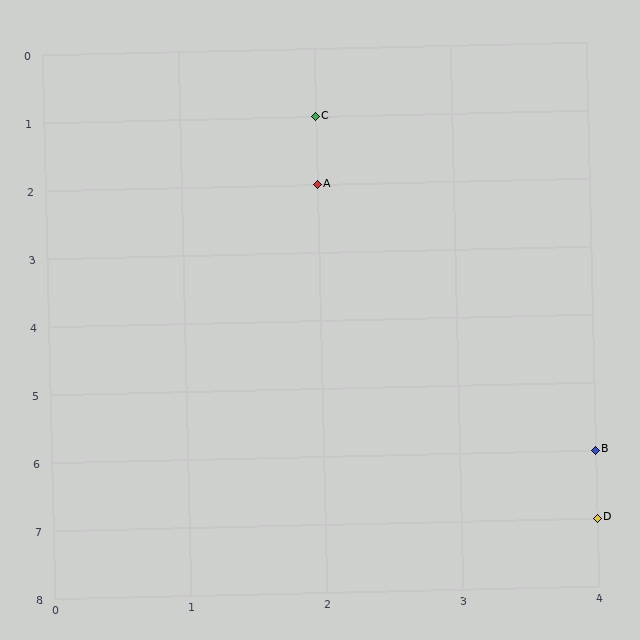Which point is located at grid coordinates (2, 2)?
Point A is at (2, 2).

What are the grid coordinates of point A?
Point A is at grid coordinates (2, 2).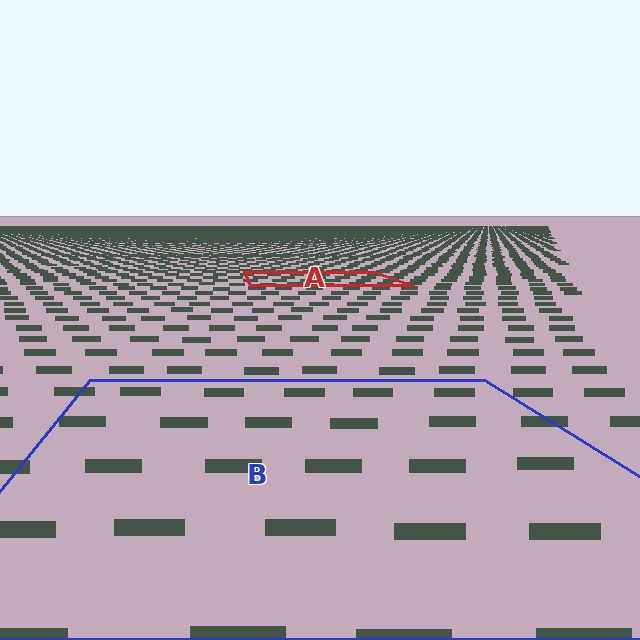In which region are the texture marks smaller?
The texture marks are smaller in region A, because it is farther away.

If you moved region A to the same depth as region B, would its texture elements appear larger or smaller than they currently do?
They would appear larger. At a closer depth, the same texture elements are projected at a bigger on-screen size.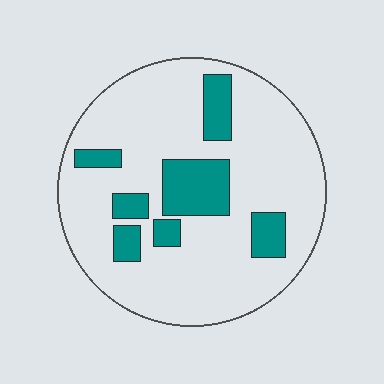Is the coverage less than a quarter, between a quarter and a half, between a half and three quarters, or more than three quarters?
Less than a quarter.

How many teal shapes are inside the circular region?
7.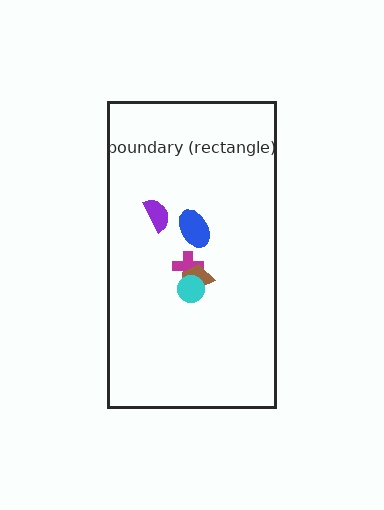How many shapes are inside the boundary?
5 inside, 0 outside.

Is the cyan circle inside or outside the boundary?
Inside.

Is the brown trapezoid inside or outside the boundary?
Inside.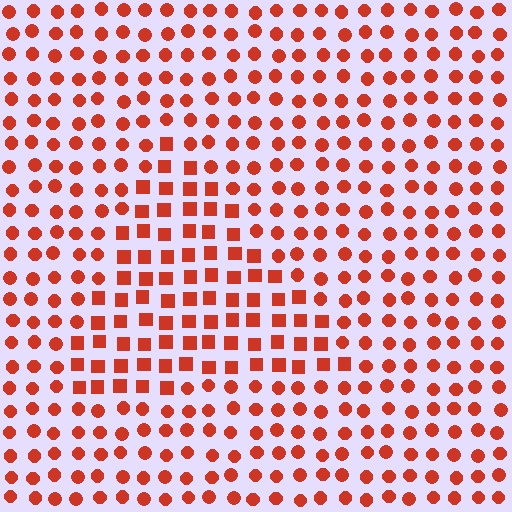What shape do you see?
I see a triangle.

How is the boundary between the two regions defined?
The boundary is defined by a change in element shape: squares inside vs. circles outside. All elements share the same color and spacing.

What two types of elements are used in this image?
The image uses squares inside the triangle region and circles outside it.